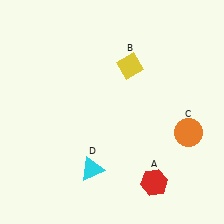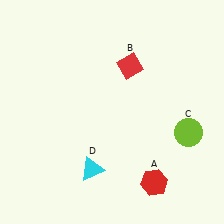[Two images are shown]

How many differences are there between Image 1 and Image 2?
There are 2 differences between the two images.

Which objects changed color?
B changed from yellow to red. C changed from orange to lime.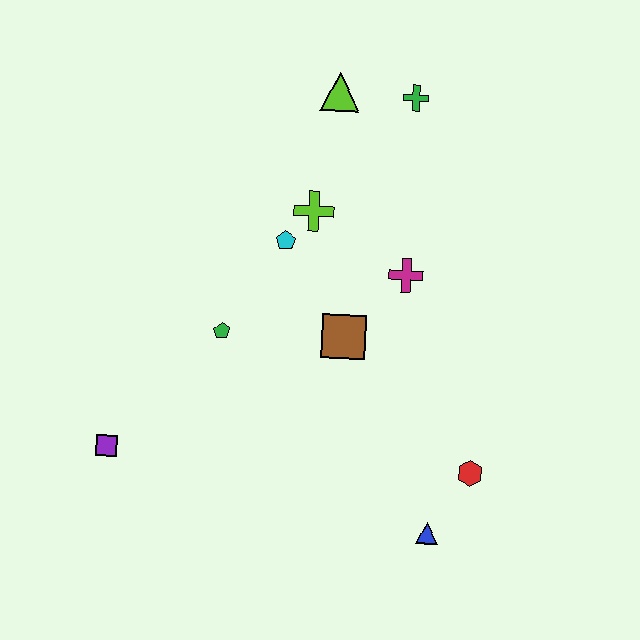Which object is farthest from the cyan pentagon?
The blue triangle is farthest from the cyan pentagon.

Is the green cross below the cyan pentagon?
No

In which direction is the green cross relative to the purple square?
The green cross is above the purple square.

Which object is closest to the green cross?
The lime triangle is closest to the green cross.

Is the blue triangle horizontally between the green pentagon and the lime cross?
No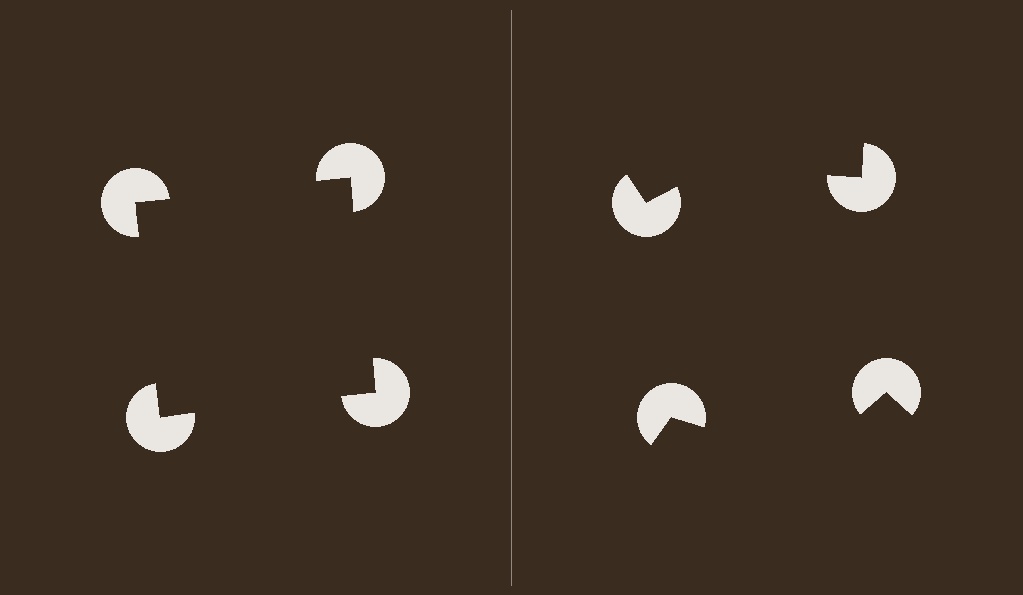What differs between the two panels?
The pac-man discs are positioned identically on both sides; only the wedge orientations differ. On the left they align to a square; on the right they are misaligned.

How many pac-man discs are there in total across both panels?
8 — 4 on each side.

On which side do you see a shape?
An illusory square appears on the left side. On the right side the wedge cuts are rotated, so no coherent shape forms.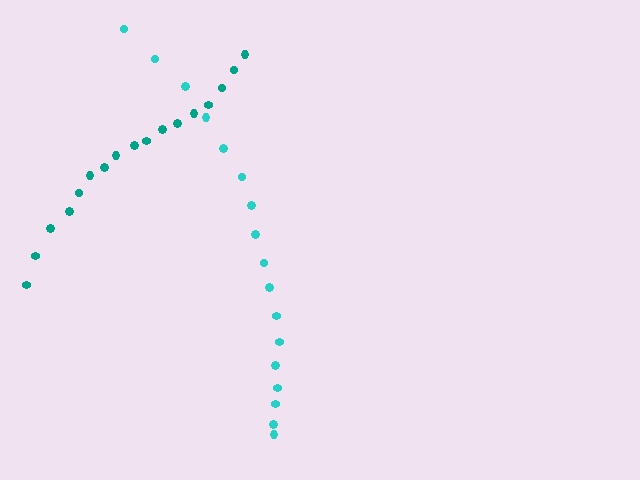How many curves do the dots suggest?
There are 2 distinct paths.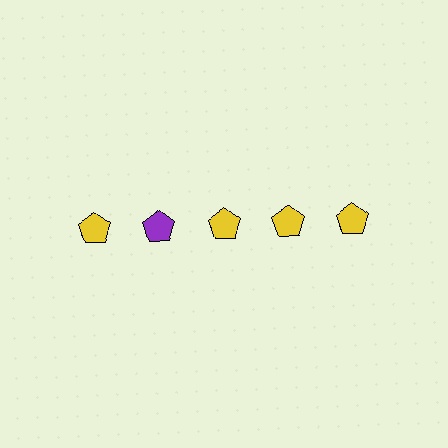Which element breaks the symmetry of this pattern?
The purple pentagon in the top row, second from left column breaks the symmetry. All other shapes are yellow pentagons.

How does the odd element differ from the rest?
It has a different color: purple instead of yellow.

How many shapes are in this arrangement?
There are 5 shapes arranged in a grid pattern.